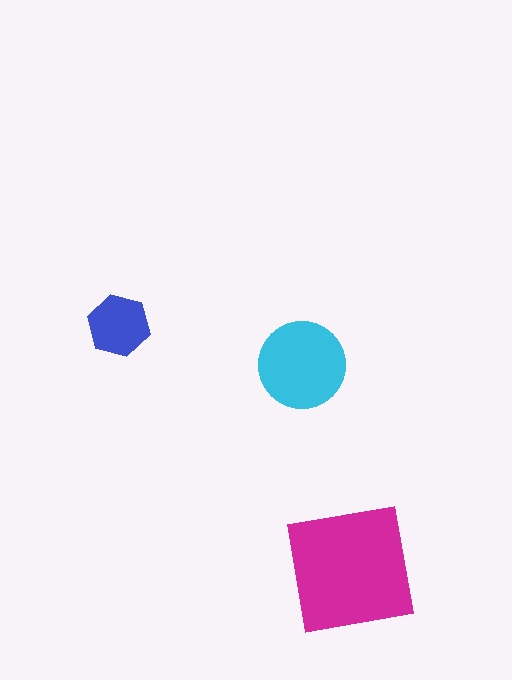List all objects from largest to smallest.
The magenta square, the cyan circle, the blue hexagon.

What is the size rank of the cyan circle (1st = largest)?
2nd.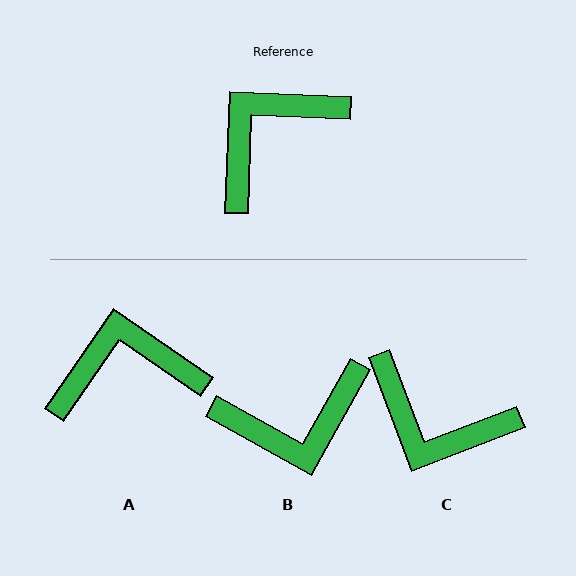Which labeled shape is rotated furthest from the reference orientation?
B, about 153 degrees away.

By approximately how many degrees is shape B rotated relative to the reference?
Approximately 153 degrees counter-clockwise.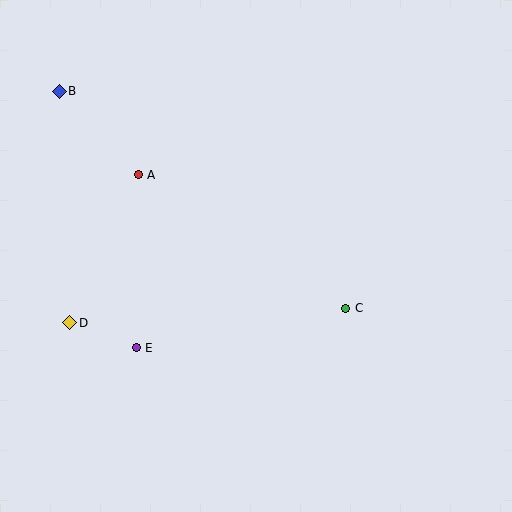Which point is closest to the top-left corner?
Point B is closest to the top-left corner.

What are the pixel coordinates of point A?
Point A is at (138, 175).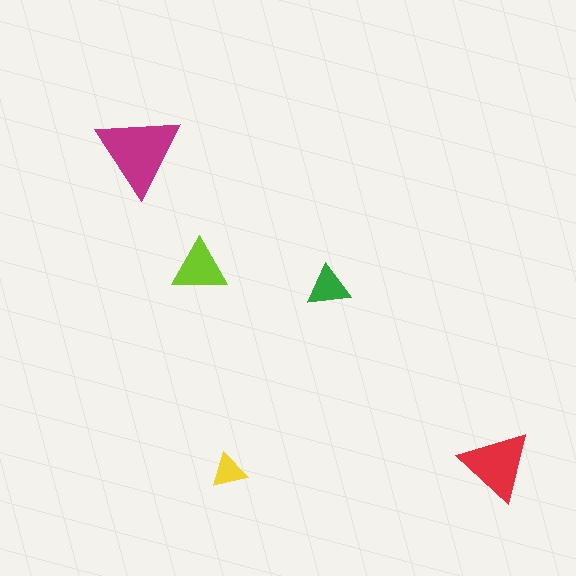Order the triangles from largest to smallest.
the magenta one, the red one, the lime one, the green one, the yellow one.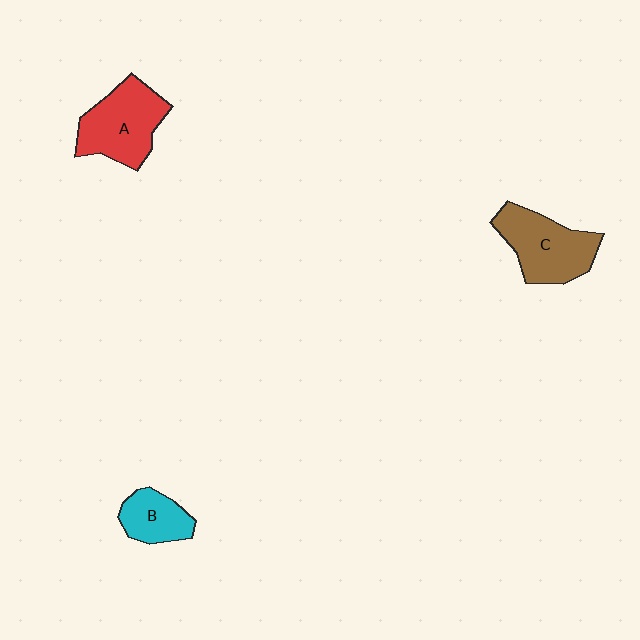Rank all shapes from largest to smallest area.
From largest to smallest: A (red), C (brown), B (cyan).